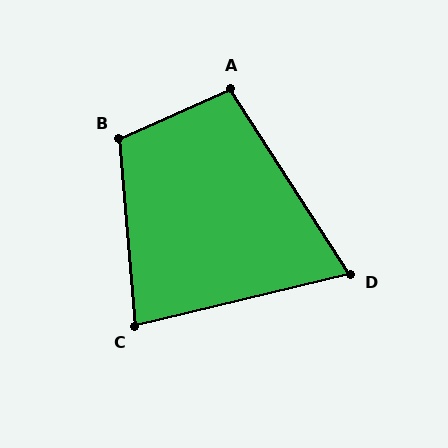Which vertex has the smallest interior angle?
D, at approximately 71 degrees.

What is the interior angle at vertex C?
Approximately 81 degrees (acute).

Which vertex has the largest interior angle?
B, at approximately 109 degrees.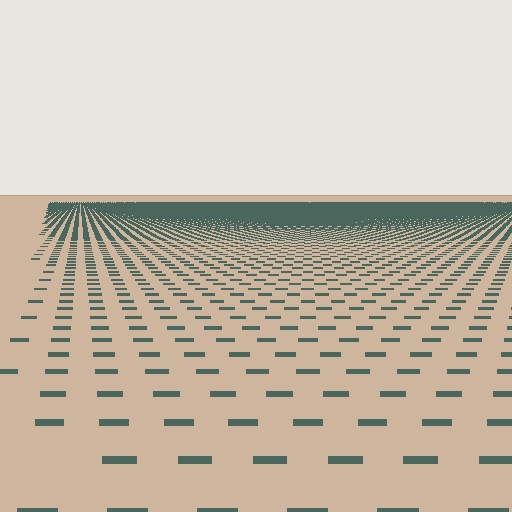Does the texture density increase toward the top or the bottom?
Density increases toward the top.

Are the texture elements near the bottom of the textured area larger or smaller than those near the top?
Larger. Near the bottom, elements are closer to the viewer and appear at a bigger on-screen size.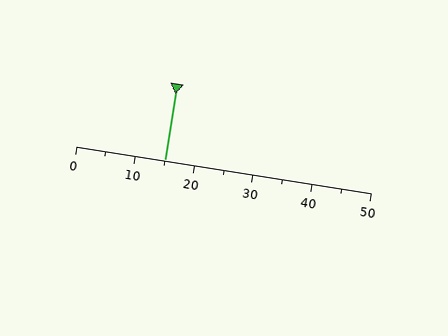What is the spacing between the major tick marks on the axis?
The major ticks are spaced 10 apart.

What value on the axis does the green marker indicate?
The marker indicates approximately 15.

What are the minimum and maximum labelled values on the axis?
The axis runs from 0 to 50.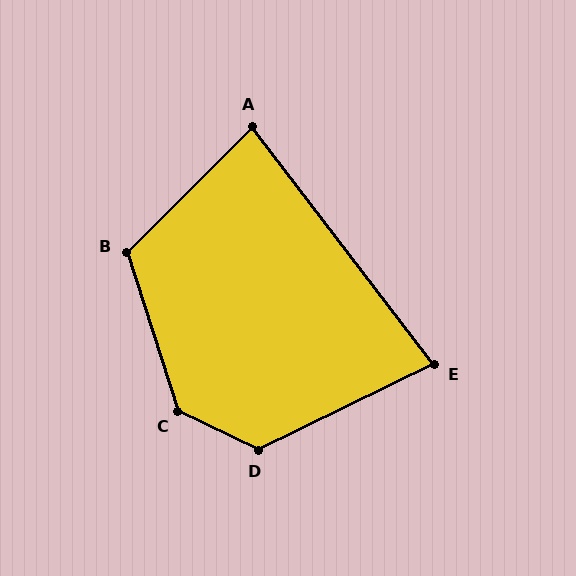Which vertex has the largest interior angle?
C, at approximately 134 degrees.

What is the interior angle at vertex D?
Approximately 128 degrees (obtuse).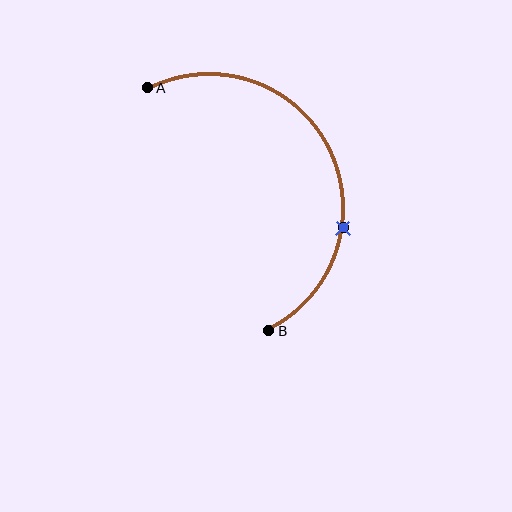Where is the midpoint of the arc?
The arc midpoint is the point on the curve farthest from the straight line joining A and B. It sits to the right of that line.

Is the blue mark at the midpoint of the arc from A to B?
No. The blue mark lies on the arc but is closer to endpoint B. The arc midpoint would be at the point on the curve equidistant along the arc from both A and B.